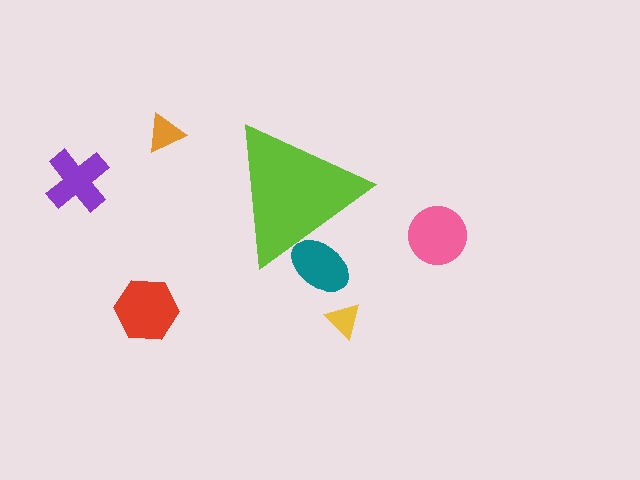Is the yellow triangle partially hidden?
No, the yellow triangle is fully visible.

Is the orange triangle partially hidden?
No, the orange triangle is fully visible.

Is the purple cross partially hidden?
No, the purple cross is fully visible.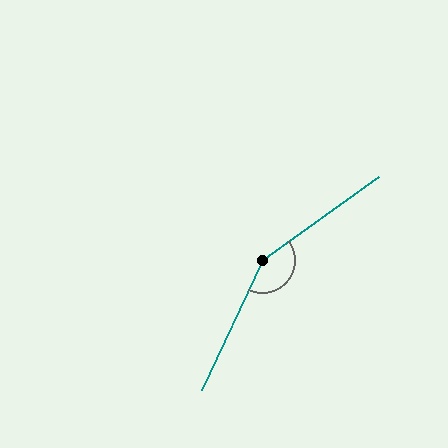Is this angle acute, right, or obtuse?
It is obtuse.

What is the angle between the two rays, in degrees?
Approximately 151 degrees.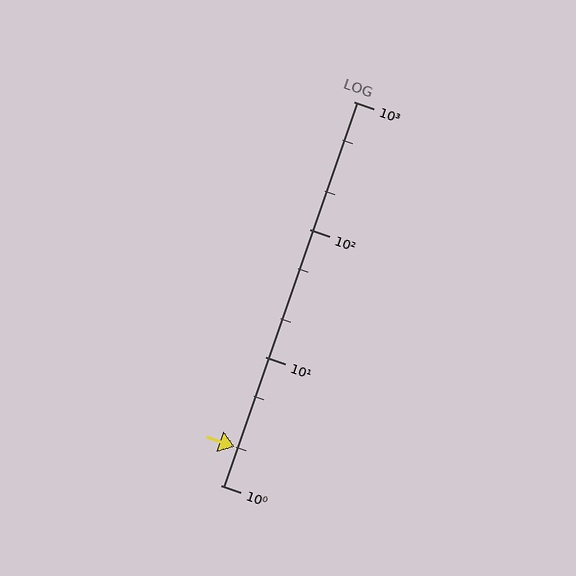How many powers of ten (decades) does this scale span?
The scale spans 3 decades, from 1 to 1000.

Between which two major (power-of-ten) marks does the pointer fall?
The pointer is between 1 and 10.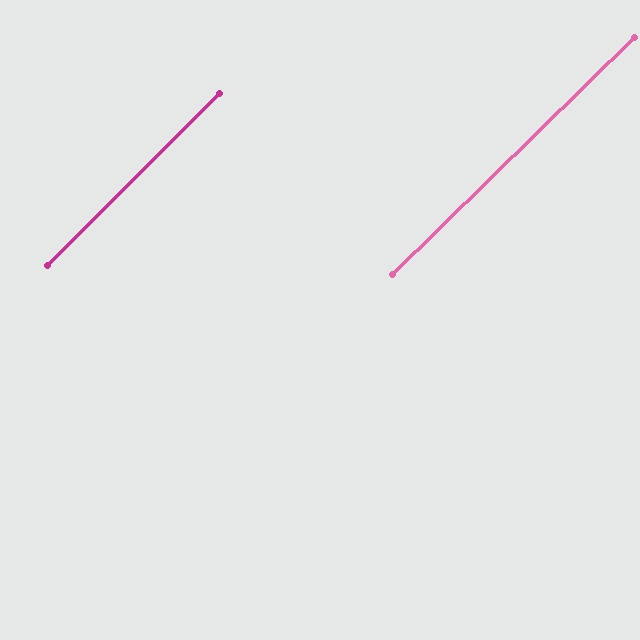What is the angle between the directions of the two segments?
Approximately 1 degree.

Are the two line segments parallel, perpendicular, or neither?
Parallel — their directions differ by only 0.6°.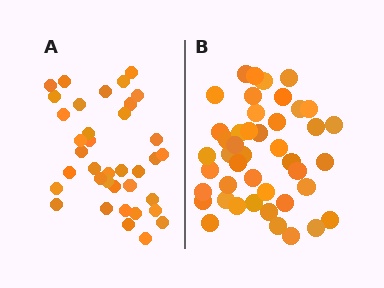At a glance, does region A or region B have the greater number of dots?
Region B (the right region) has more dots.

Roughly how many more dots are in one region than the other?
Region B has roughly 8 or so more dots than region A.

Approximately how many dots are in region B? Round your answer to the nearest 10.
About 40 dots. (The exact count is 44, which rounds to 40.)